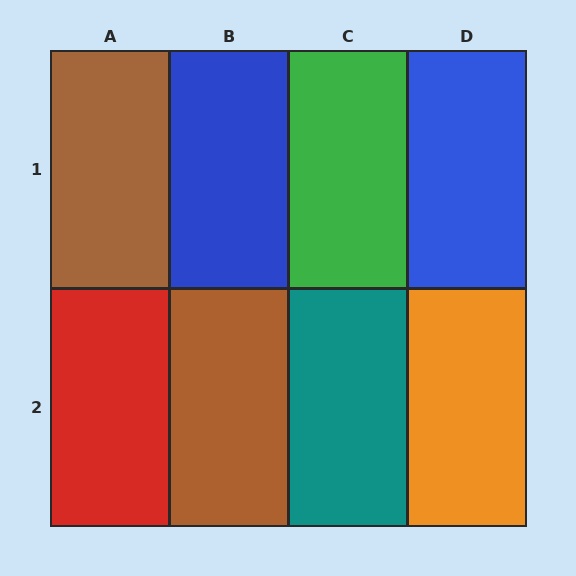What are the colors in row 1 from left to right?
Brown, blue, green, blue.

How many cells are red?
1 cell is red.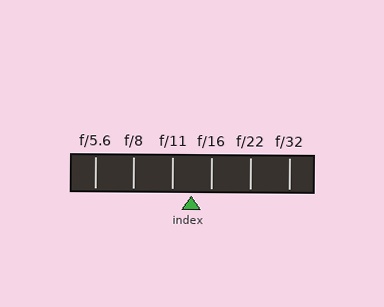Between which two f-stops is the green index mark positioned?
The index mark is between f/11 and f/16.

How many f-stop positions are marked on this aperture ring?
There are 6 f-stop positions marked.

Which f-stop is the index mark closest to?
The index mark is closest to f/11.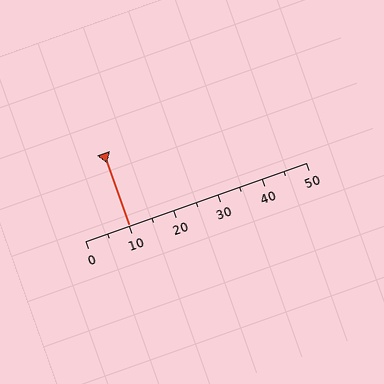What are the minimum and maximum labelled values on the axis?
The axis runs from 0 to 50.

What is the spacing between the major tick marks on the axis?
The major ticks are spaced 10 apart.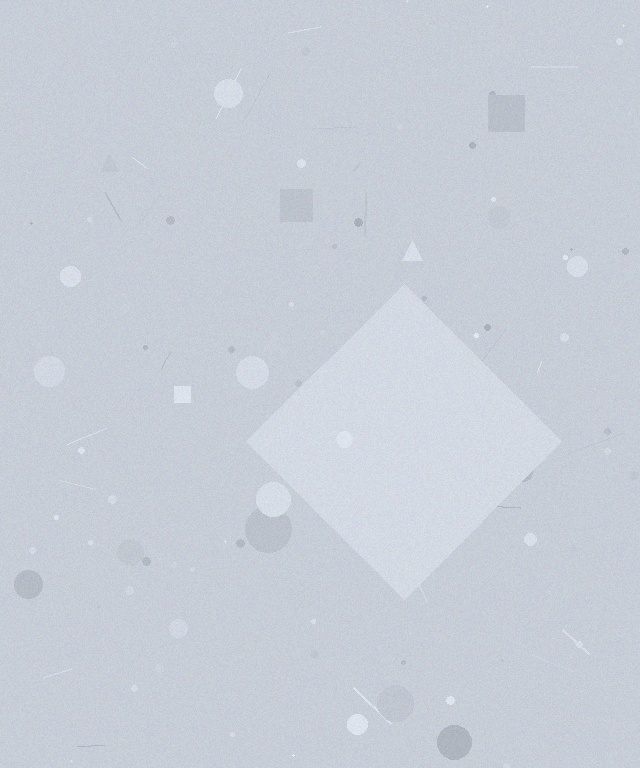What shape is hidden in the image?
A diamond is hidden in the image.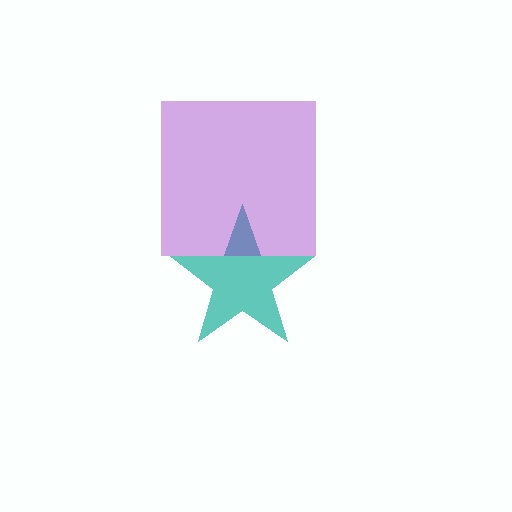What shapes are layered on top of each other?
The layered shapes are: a teal star, a purple square.